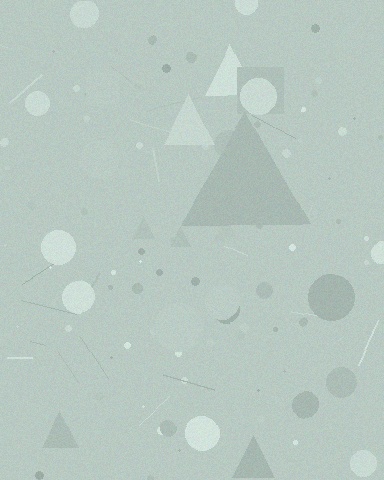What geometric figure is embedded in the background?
A triangle is embedded in the background.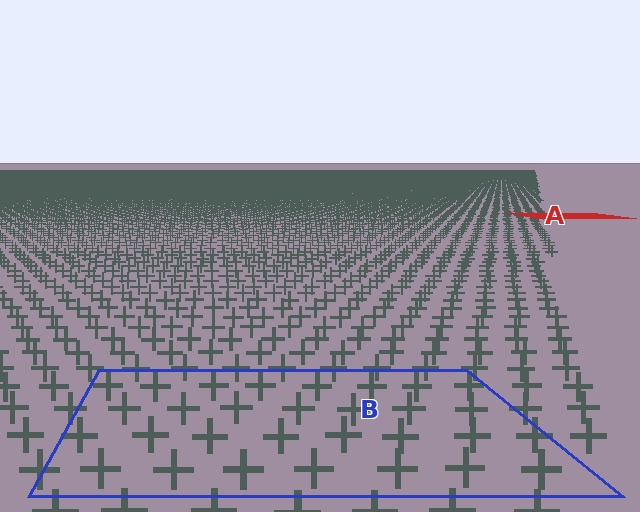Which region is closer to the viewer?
Region B is closer. The texture elements there are larger and more spread out.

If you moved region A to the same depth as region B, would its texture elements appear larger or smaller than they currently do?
They would appear larger. At a closer depth, the same texture elements are projected at a bigger on-screen size.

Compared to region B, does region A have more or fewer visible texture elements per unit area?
Region A has more texture elements per unit area — they are packed more densely because it is farther away.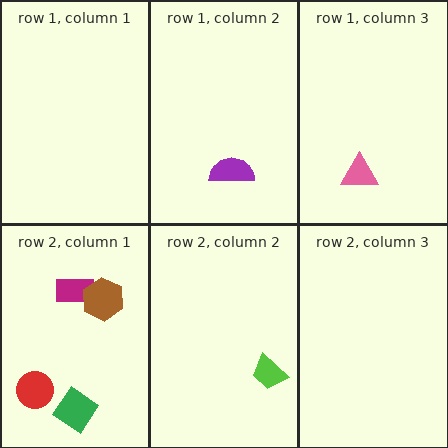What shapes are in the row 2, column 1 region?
The magenta rectangle, the brown hexagon, the green diamond, the red circle.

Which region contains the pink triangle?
The row 1, column 3 region.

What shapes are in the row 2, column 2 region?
The lime trapezoid.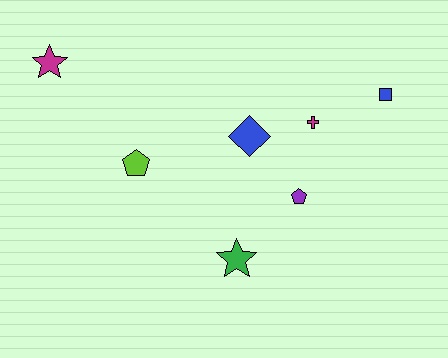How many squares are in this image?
There is 1 square.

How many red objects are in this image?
There are no red objects.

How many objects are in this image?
There are 7 objects.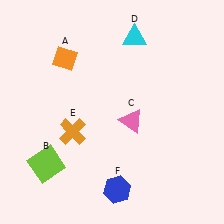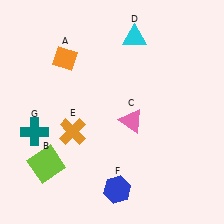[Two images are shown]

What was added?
A teal cross (G) was added in Image 2.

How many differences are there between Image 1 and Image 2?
There is 1 difference between the two images.